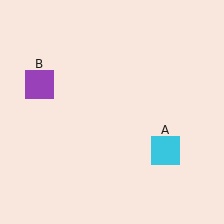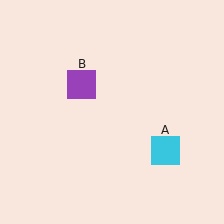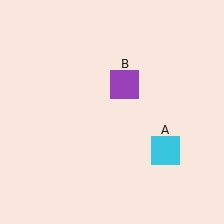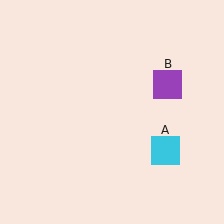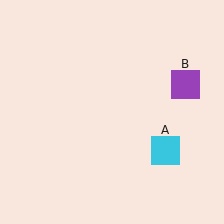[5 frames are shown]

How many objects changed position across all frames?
1 object changed position: purple square (object B).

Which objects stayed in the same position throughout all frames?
Cyan square (object A) remained stationary.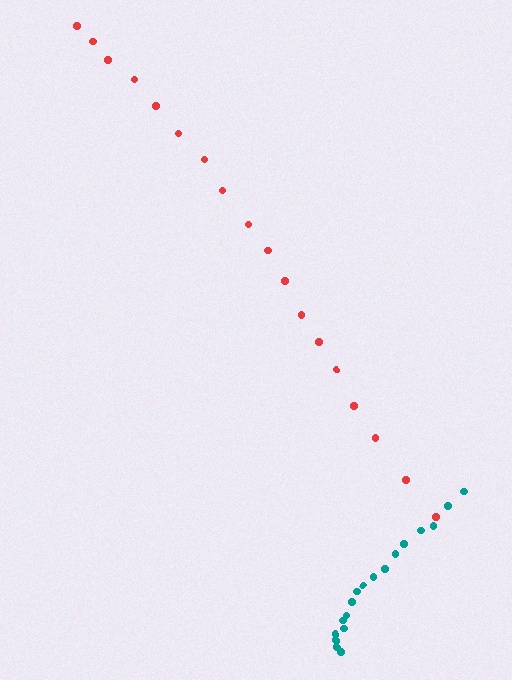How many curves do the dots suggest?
There are 2 distinct paths.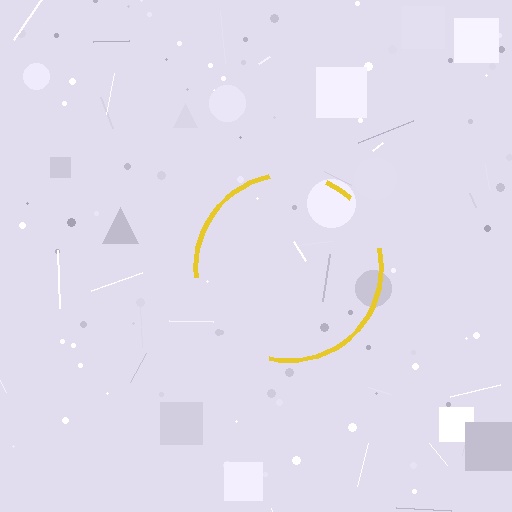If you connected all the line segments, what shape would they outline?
They would outline a circle.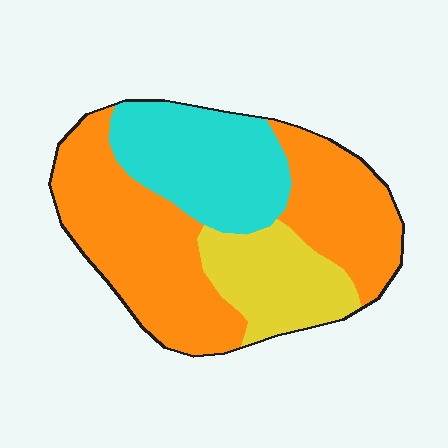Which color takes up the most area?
Orange, at roughly 55%.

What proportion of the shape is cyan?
Cyan takes up between a sixth and a third of the shape.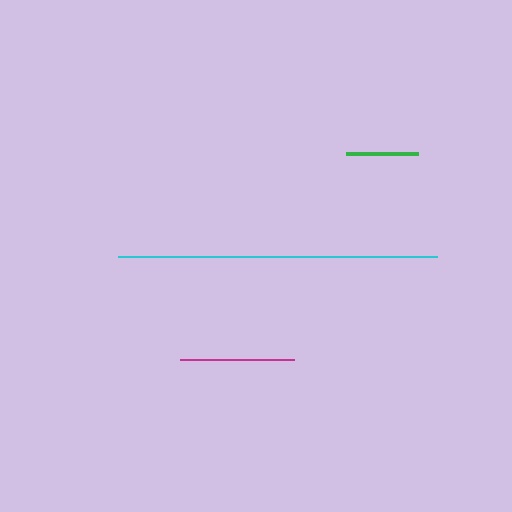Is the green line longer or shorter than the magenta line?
The magenta line is longer than the green line.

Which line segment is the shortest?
The green line is the shortest at approximately 72 pixels.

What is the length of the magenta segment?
The magenta segment is approximately 113 pixels long.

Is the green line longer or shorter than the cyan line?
The cyan line is longer than the green line.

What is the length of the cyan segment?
The cyan segment is approximately 319 pixels long.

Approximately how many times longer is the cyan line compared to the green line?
The cyan line is approximately 4.4 times the length of the green line.